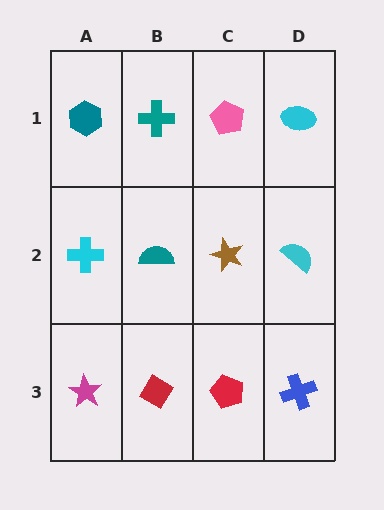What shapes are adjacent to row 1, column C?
A brown star (row 2, column C), a teal cross (row 1, column B), a cyan ellipse (row 1, column D).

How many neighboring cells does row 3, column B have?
3.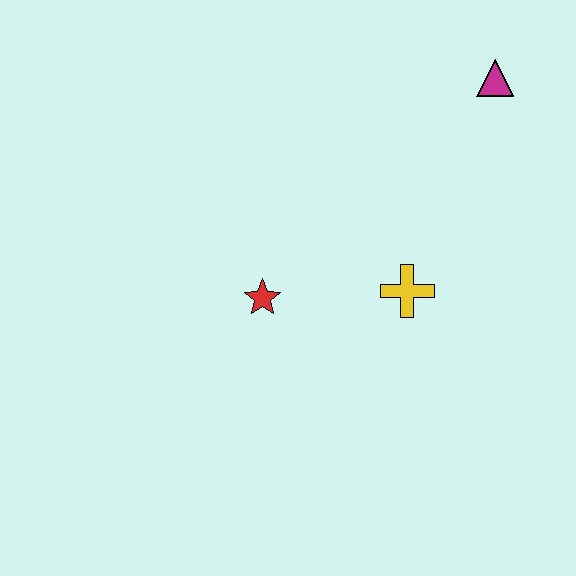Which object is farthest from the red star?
The magenta triangle is farthest from the red star.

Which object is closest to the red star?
The yellow cross is closest to the red star.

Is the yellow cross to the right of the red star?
Yes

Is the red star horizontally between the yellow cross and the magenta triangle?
No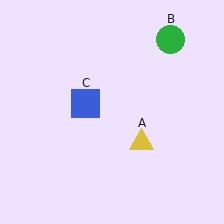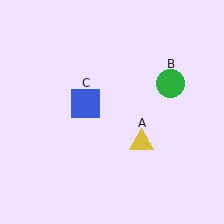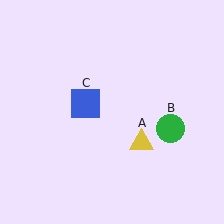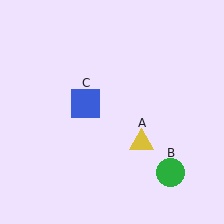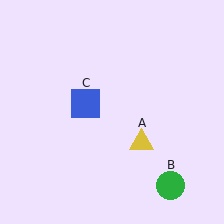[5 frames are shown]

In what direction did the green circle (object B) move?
The green circle (object B) moved down.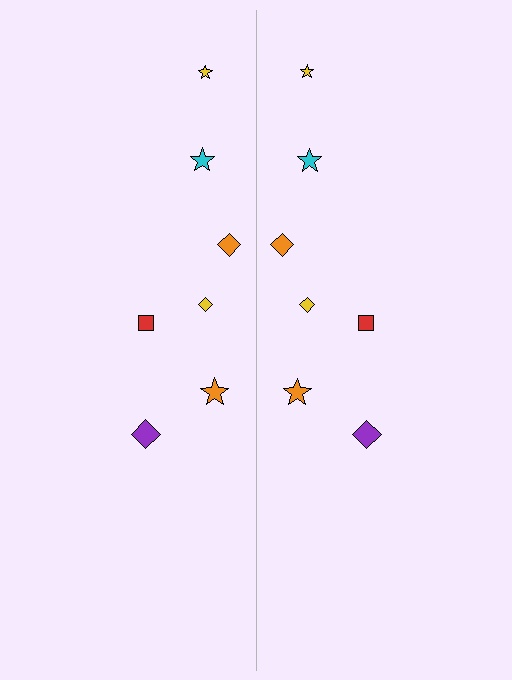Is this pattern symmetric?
Yes, this pattern has bilateral (reflection) symmetry.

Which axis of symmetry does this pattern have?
The pattern has a vertical axis of symmetry running through the center of the image.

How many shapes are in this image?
There are 14 shapes in this image.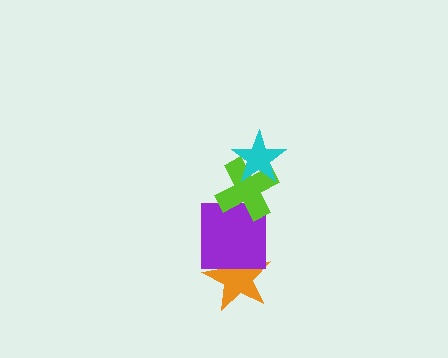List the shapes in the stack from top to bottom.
From top to bottom: the cyan star, the lime cross, the purple square, the orange star.